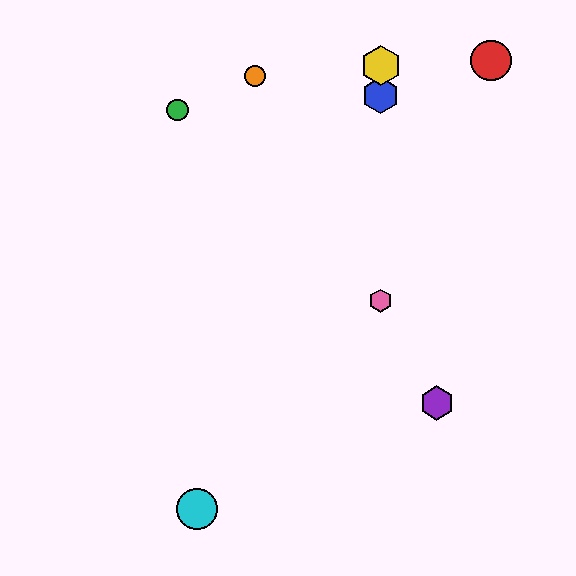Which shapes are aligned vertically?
The blue hexagon, the yellow hexagon, the pink hexagon are aligned vertically.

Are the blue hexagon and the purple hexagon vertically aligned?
No, the blue hexagon is at x≈381 and the purple hexagon is at x≈437.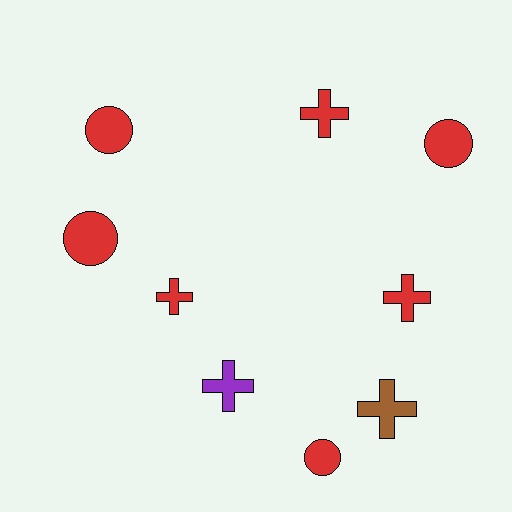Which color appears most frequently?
Red, with 7 objects.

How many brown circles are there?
There are no brown circles.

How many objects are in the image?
There are 9 objects.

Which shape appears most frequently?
Cross, with 5 objects.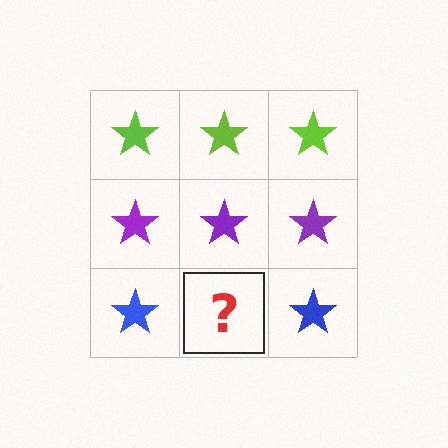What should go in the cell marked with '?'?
The missing cell should contain a blue star.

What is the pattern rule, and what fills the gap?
The rule is that each row has a consistent color. The gap should be filled with a blue star.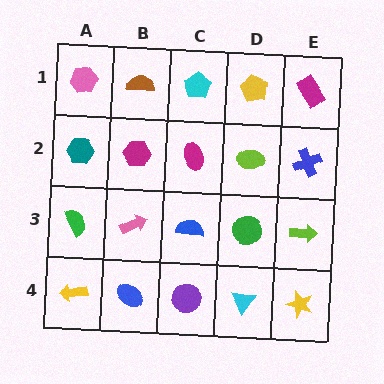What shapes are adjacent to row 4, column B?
A pink arrow (row 3, column B), a yellow arrow (row 4, column A), a purple circle (row 4, column C).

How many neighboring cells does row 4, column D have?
3.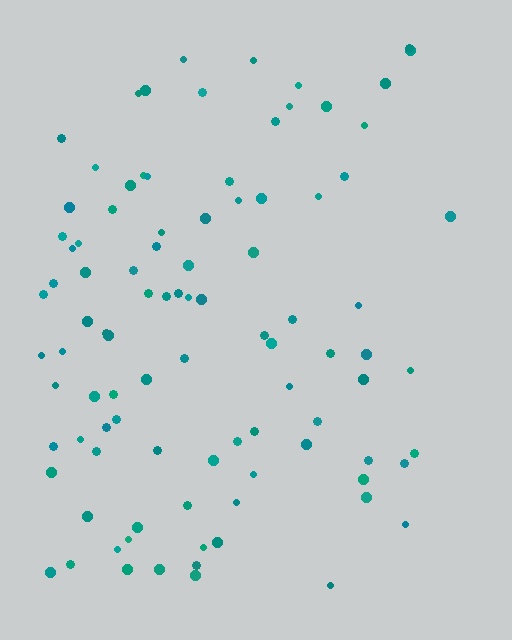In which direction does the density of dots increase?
From right to left, with the left side densest.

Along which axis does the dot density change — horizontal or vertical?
Horizontal.